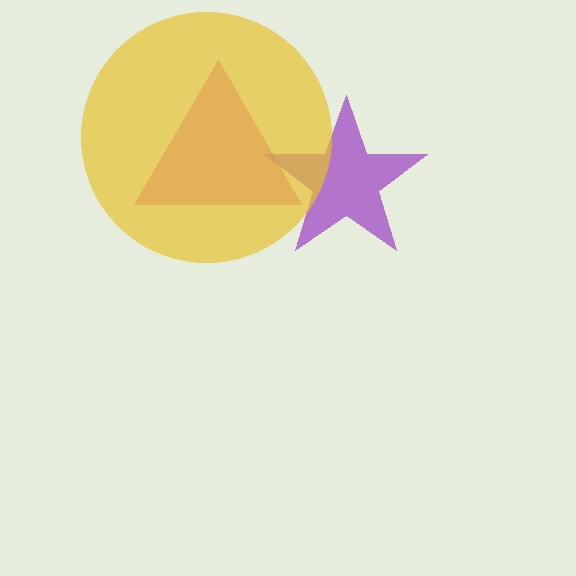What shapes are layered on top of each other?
The layered shapes are: a pink triangle, a purple star, a yellow circle.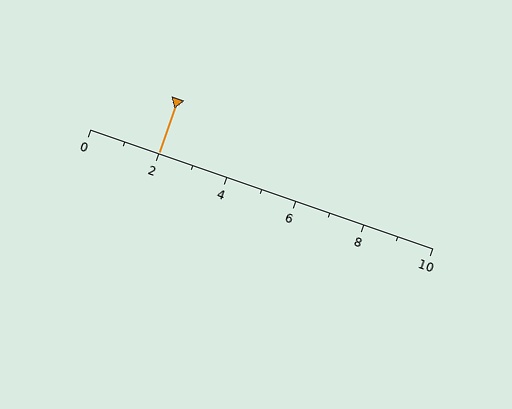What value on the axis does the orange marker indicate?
The marker indicates approximately 2.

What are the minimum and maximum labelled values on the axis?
The axis runs from 0 to 10.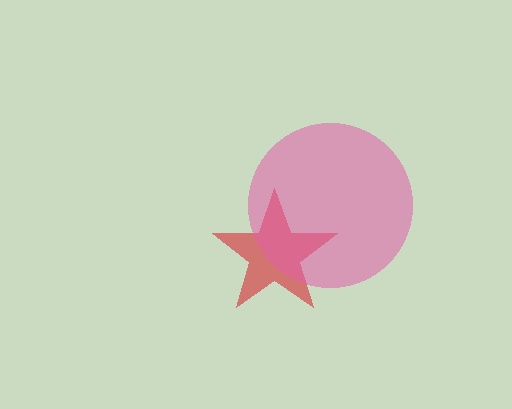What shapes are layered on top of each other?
The layered shapes are: a red star, a pink circle.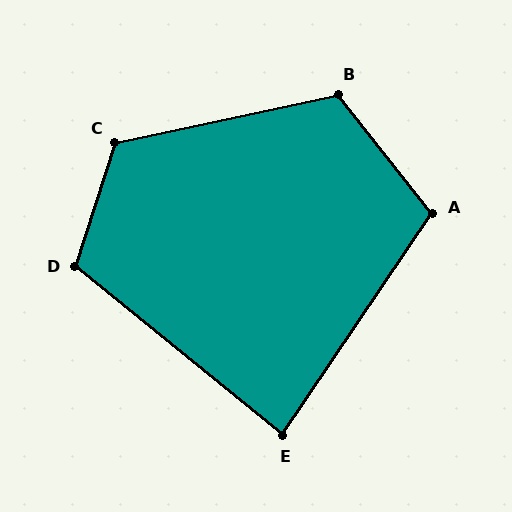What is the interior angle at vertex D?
Approximately 111 degrees (obtuse).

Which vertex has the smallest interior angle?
E, at approximately 85 degrees.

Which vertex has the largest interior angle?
C, at approximately 120 degrees.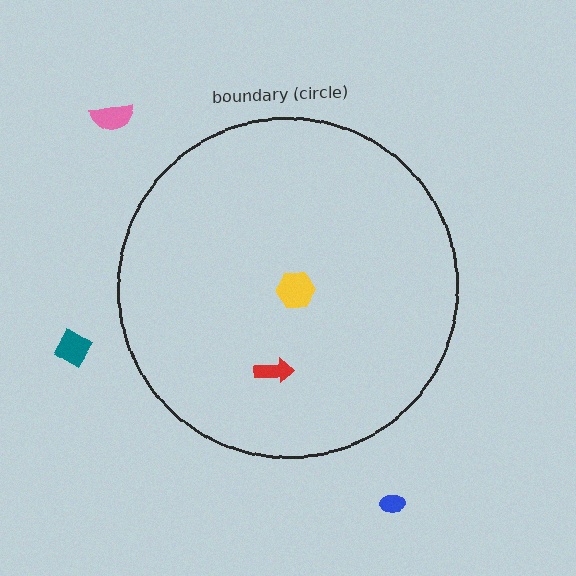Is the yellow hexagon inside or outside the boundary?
Inside.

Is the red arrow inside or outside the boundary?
Inside.